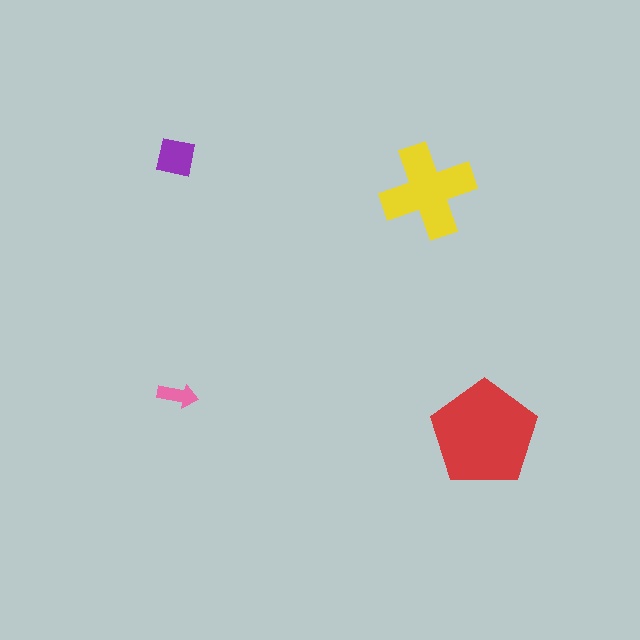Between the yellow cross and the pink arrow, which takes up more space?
The yellow cross.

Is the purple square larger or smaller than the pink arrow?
Larger.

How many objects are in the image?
There are 4 objects in the image.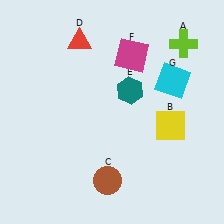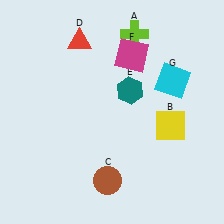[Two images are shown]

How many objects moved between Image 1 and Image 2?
1 object moved between the two images.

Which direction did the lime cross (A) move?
The lime cross (A) moved left.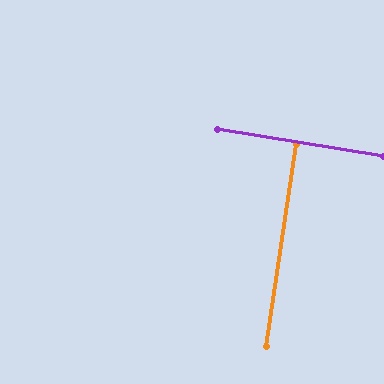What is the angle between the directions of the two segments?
Approximately 89 degrees.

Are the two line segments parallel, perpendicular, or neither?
Perpendicular — they meet at approximately 89°.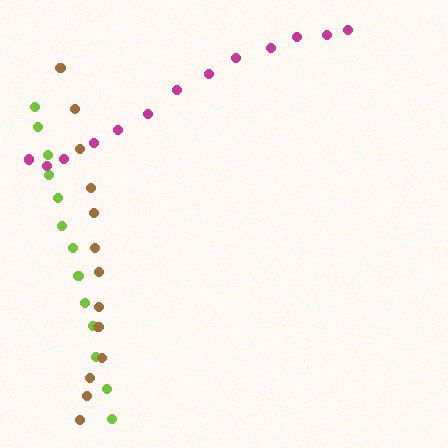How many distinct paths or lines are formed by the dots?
There are 3 distinct paths.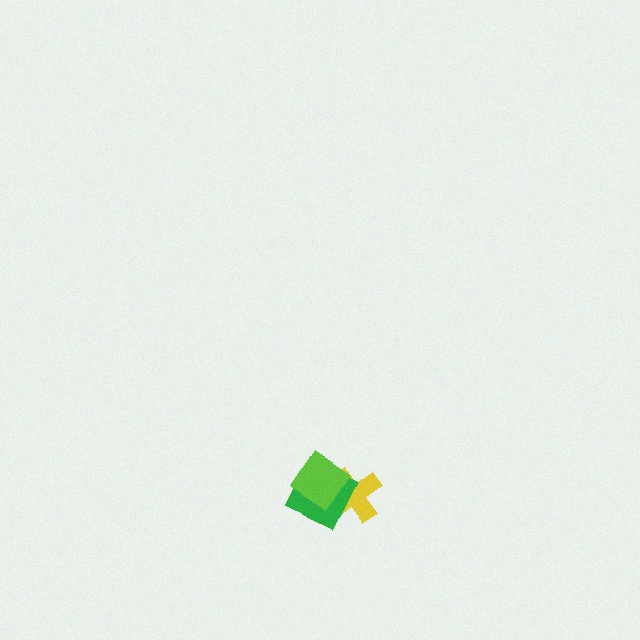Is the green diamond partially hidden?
Yes, it is partially covered by another shape.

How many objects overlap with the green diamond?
2 objects overlap with the green diamond.